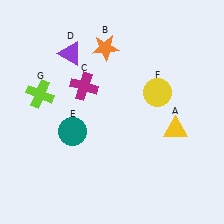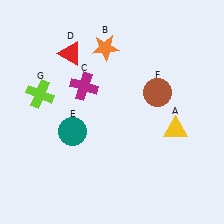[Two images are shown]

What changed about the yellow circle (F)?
In Image 1, F is yellow. In Image 2, it changed to brown.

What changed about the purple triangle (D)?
In Image 1, D is purple. In Image 2, it changed to red.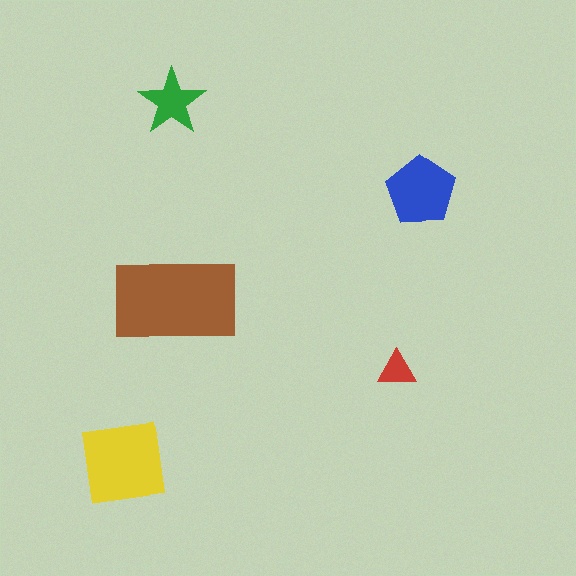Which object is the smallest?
The red triangle.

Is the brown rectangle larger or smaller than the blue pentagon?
Larger.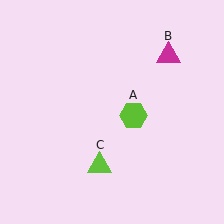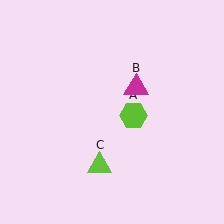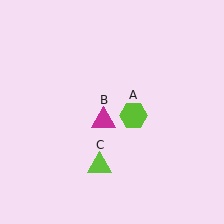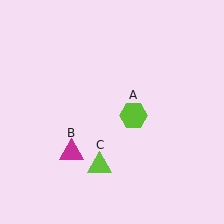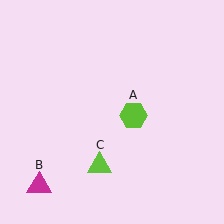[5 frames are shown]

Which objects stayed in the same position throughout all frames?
Lime hexagon (object A) and lime triangle (object C) remained stationary.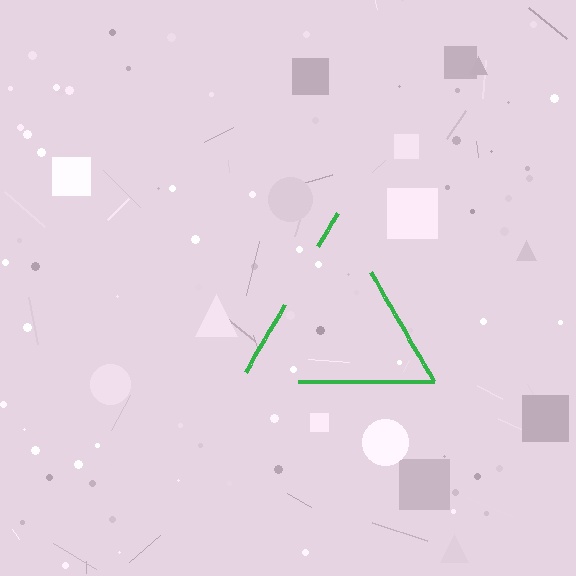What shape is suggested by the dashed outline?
The dashed outline suggests a triangle.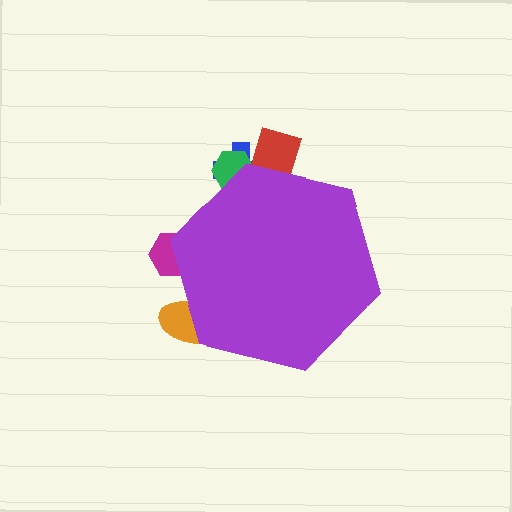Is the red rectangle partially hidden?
Yes, the red rectangle is partially hidden behind the purple hexagon.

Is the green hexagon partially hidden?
Yes, the green hexagon is partially hidden behind the purple hexagon.